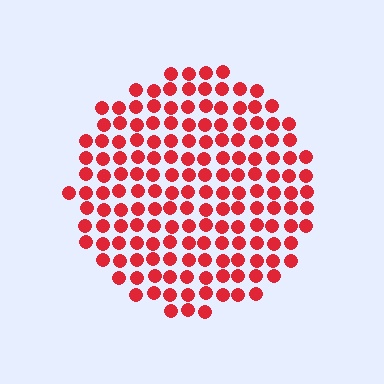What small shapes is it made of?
It is made of small circles.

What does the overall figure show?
The overall figure shows a circle.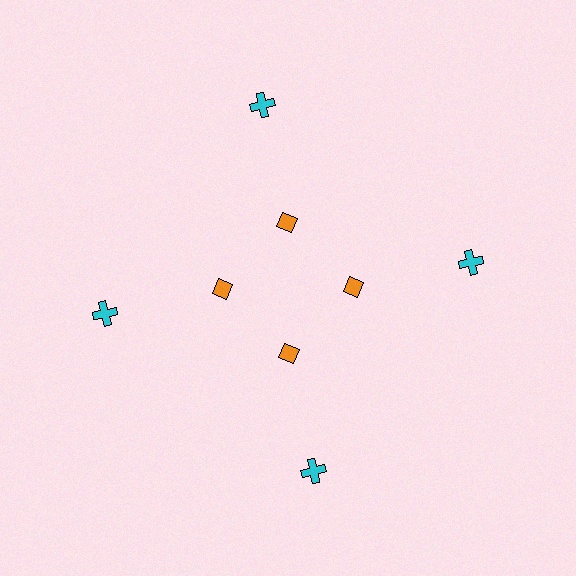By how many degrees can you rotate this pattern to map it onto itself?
The pattern maps onto itself every 90 degrees of rotation.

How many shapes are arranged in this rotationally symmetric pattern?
There are 8 shapes, arranged in 4 groups of 2.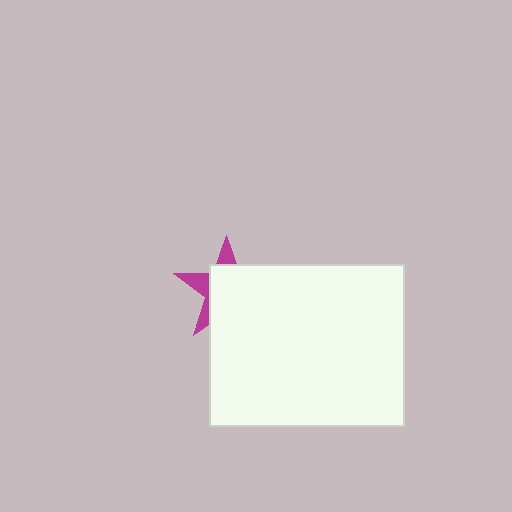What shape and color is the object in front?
The object in front is a white rectangle.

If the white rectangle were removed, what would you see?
You would see the complete magenta star.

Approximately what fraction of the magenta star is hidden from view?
Roughly 70% of the magenta star is hidden behind the white rectangle.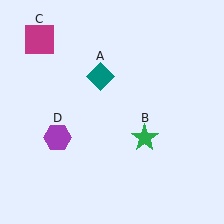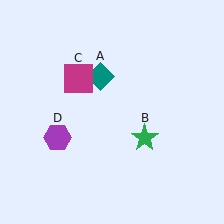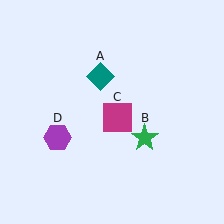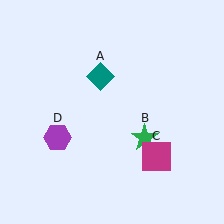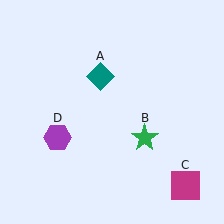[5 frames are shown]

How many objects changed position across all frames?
1 object changed position: magenta square (object C).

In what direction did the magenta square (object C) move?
The magenta square (object C) moved down and to the right.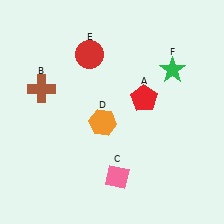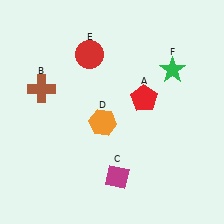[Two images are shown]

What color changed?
The diamond (C) changed from pink in Image 1 to magenta in Image 2.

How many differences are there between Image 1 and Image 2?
There is 1 difference between the two images.